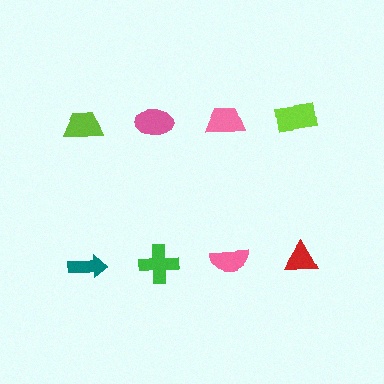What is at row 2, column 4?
A red triangle.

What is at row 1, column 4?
A lime rectangle.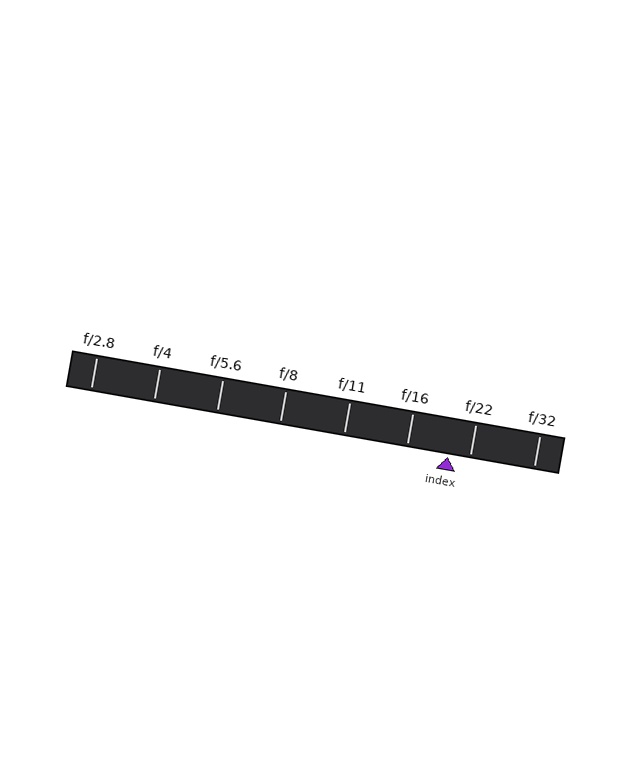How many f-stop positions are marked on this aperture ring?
There are 8 f-stop positions marked.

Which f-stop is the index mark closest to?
The index mark is closest to f/22.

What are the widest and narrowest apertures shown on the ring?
The widest aperture shown is f/2.8 and the narrowest is f/32.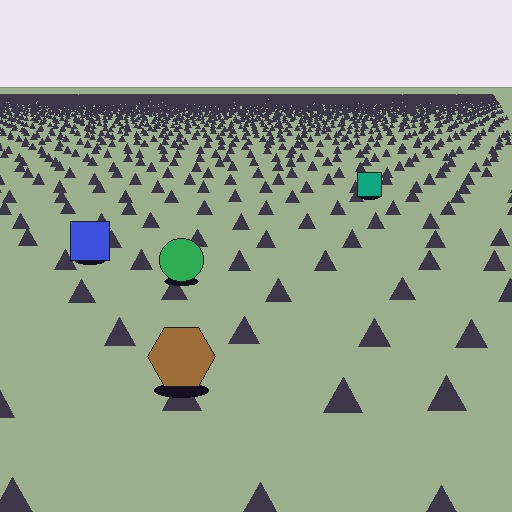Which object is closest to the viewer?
The brown hexagon is closest. The texture marks near it are larger and more spread out.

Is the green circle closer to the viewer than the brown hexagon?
No. The brown hexagon is closer — you can tell from the texture gradient: the ground texture is coarser near it.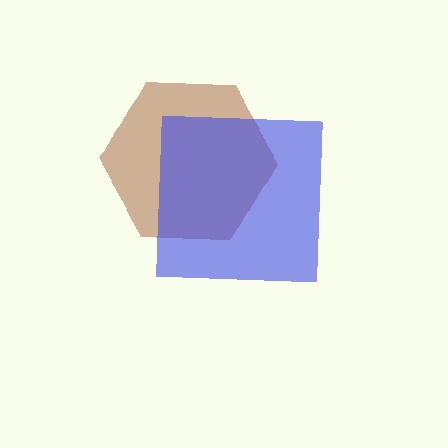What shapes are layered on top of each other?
The layered shapes are: a brown hexagon, a blue square.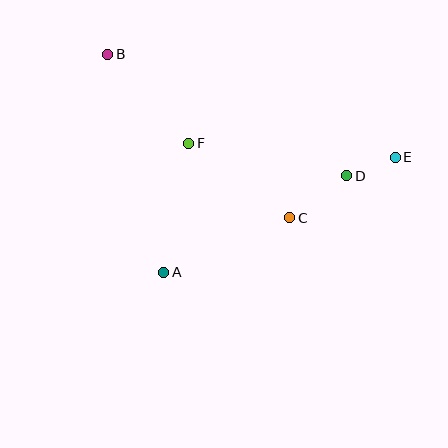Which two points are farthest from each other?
Points B and E are farthest from each other.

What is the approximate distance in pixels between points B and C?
The distance between B and C is approximately 244 pixels.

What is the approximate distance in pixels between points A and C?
The distance between A and C is approximately 137 pixels.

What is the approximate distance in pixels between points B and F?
The distance between B and F is approximately 120 pixels.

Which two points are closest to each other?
Points D and E are closest to each other.